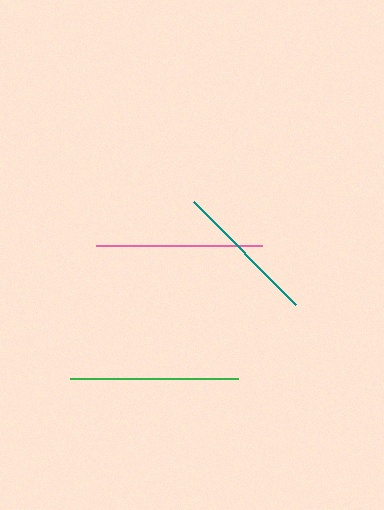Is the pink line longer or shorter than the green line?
The green line is longer than the pink line.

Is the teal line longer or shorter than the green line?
The green line is longer than the teal line.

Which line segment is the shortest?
The teal line is the shortest at approximately 144 pixels.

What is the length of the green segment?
The green segment is approximately 168 pixels long.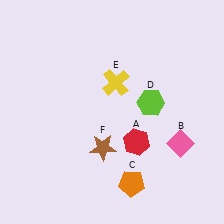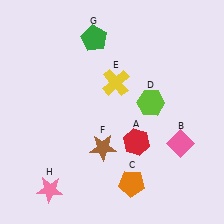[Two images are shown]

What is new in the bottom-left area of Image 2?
A pink star (H) was added in the bottom-left area of Image 2.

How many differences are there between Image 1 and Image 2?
There are 2 differences between the two images.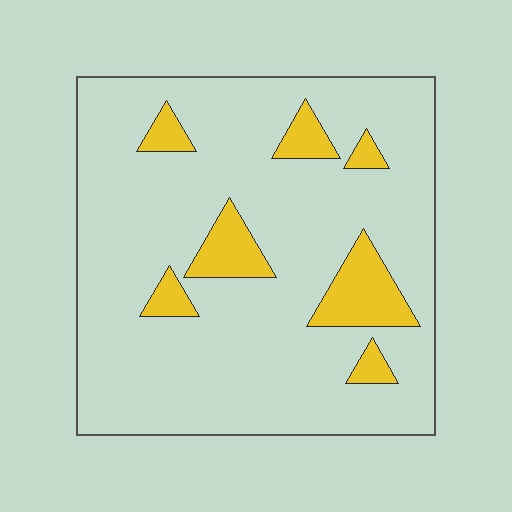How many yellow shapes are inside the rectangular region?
7.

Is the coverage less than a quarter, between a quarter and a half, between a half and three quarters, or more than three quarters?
Less than a quarter.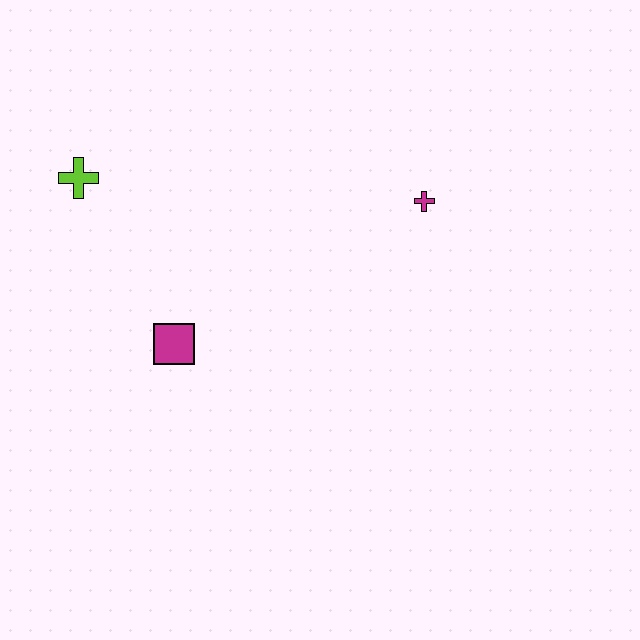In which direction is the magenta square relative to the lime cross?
The magenta square is below the lime cross.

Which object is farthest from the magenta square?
The magenta cross is farthest from the magenta square.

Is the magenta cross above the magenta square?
Yes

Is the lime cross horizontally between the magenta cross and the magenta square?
No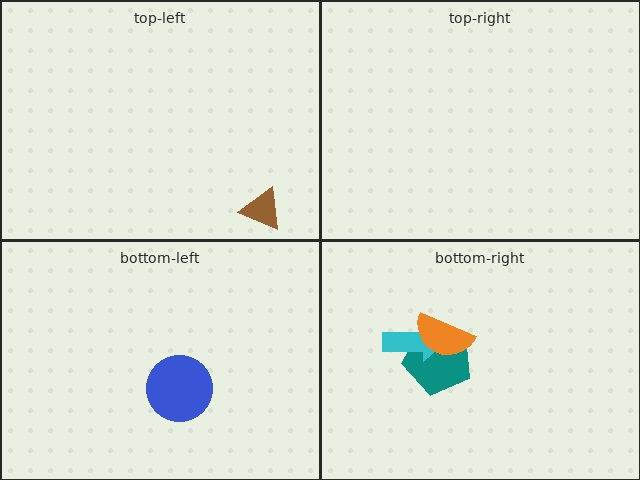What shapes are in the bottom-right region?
The teal pentagon, the cyan arrow, the orange semicircle.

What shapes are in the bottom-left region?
The blue circle.